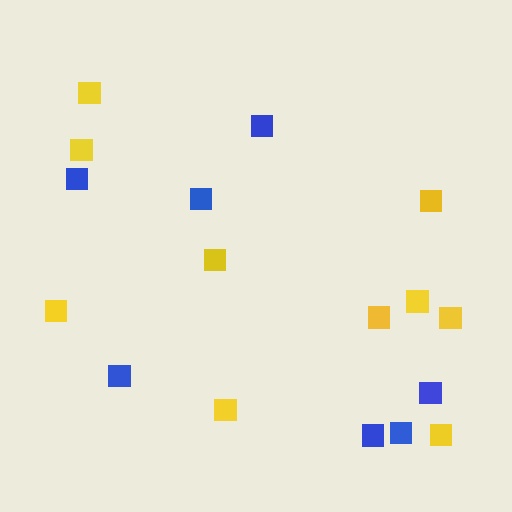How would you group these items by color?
There are 2 groups: one group of yellow squares (10) and one group of blue squares (7).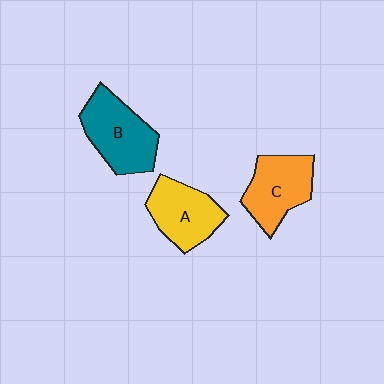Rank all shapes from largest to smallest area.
From largest to smallest: B (teal), C (orange), A (yellow).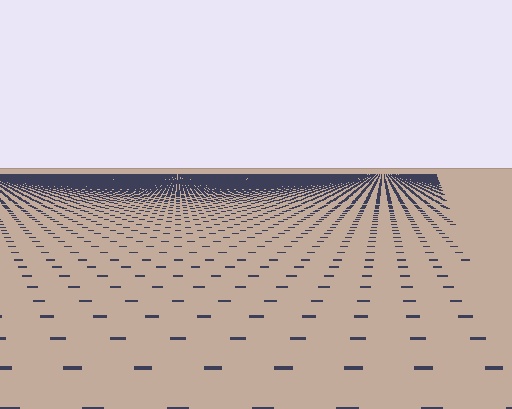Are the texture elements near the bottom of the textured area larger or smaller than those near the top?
Larger. Near the bottom, elements are closer to the viewer and appear at a bigger on-screen size.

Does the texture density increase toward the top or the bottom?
Density increases toward the top.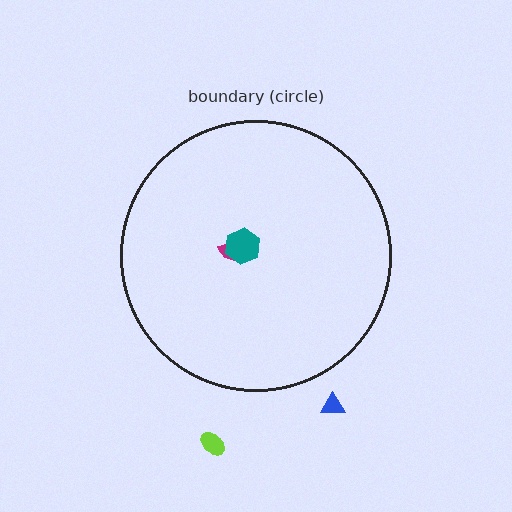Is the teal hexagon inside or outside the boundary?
Inside.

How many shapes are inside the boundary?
2 inside, 2 outside.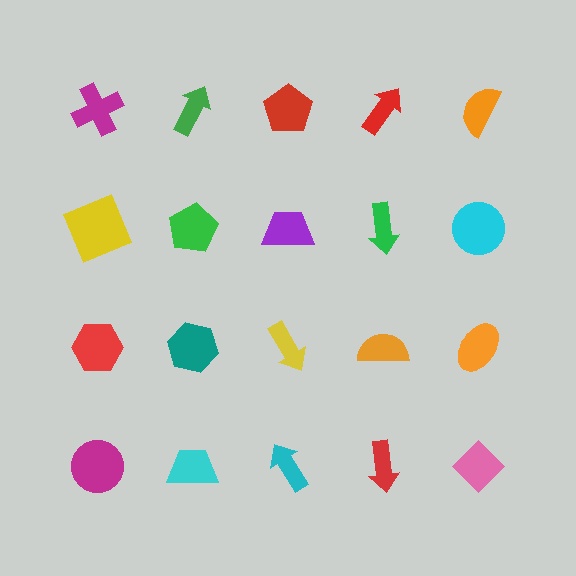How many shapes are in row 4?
5 shapes.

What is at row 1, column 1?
A magenta cross.